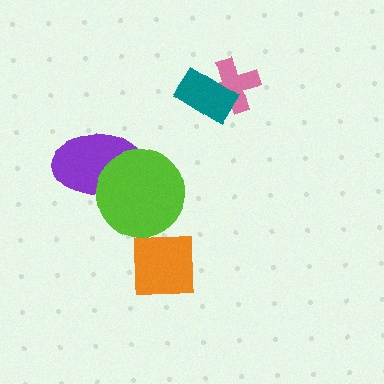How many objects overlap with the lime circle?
1 object overlaps with the lime circle.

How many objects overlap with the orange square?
0 objects overlap with the orange square.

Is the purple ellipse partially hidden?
Yes, it is partially covered by another shape.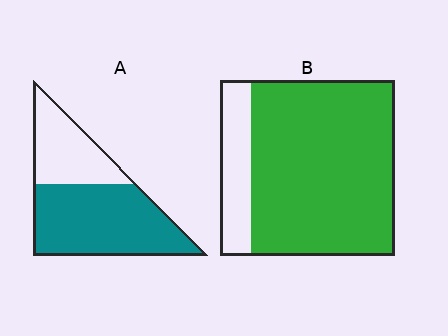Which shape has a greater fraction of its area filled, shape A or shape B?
Shape B.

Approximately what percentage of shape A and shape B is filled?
A is approximately 65% and B is approximately 80%.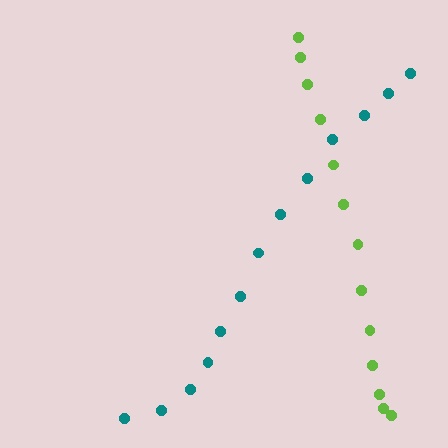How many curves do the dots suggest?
There are 2 distinct paths.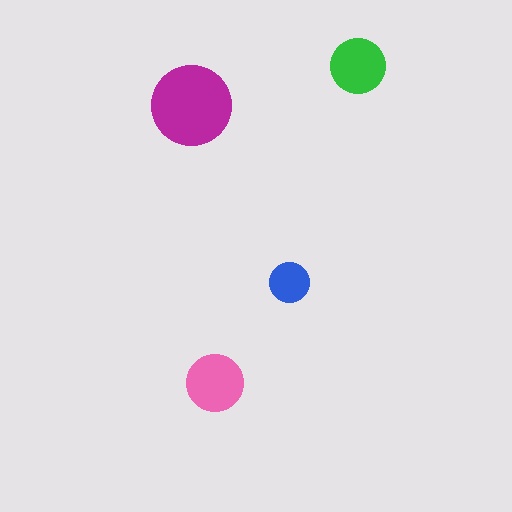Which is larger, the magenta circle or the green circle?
The magenta one.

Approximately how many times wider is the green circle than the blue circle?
About 1.5 times wider.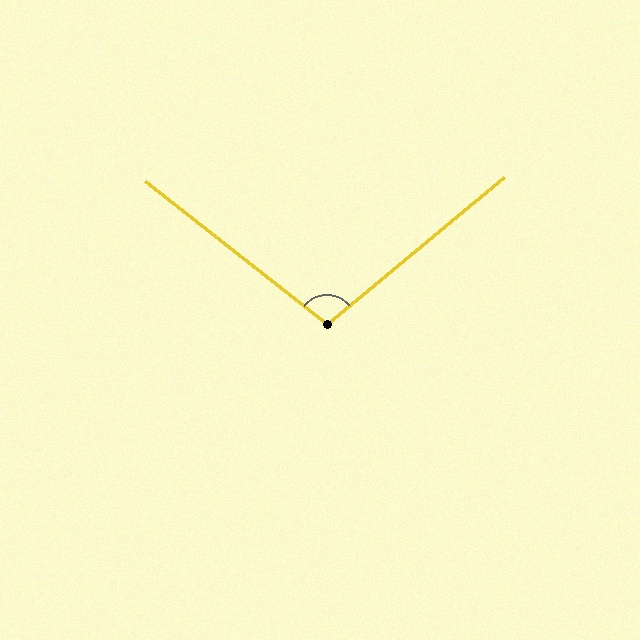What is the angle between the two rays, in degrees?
Approximately 102 degrees.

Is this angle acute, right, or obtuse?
It is obtuse.